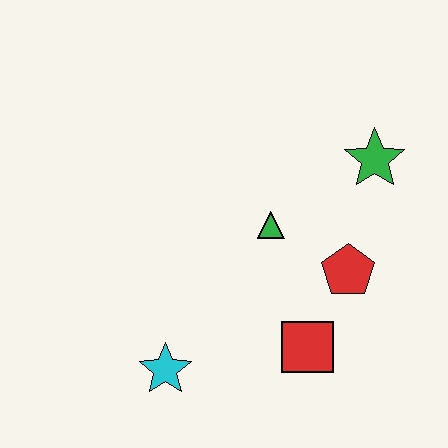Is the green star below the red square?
No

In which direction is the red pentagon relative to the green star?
The red pentagon is below the green star.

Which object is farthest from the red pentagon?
The cyan star is farthest from the red pentagon.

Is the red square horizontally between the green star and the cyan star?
Yes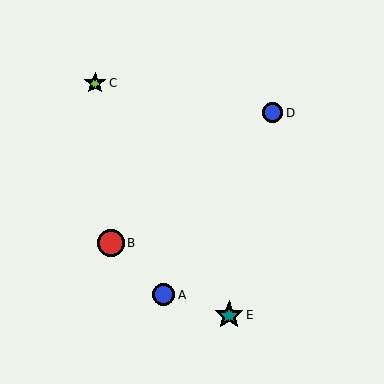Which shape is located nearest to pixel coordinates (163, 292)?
The blue circle (labeled A) at (164, 295) is nearest to that location.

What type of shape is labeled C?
Shape C is a lime star.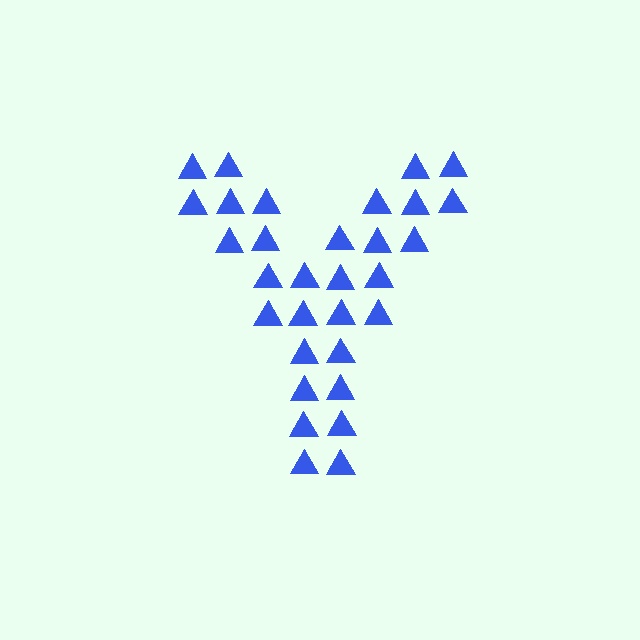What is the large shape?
The large shape is the letter Y.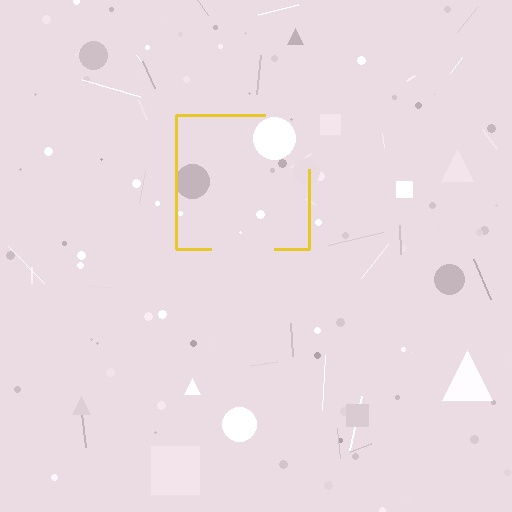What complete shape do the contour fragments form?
The contour fragments form a square.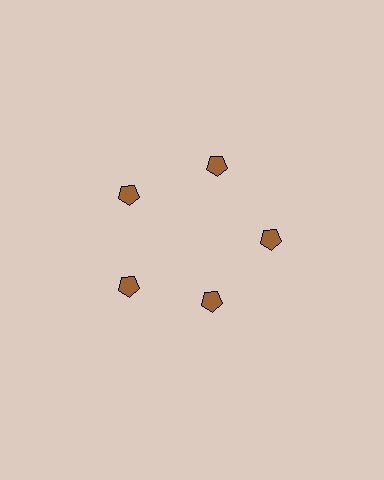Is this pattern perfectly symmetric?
No. The 5 brown pentagons are arranged in a ring, but one element near the 5 o'clock position is pulled inward toward the center, breaking the 5-fold rotational symmetry.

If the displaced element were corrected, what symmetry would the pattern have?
It would have 5-fold rotational symmetry — the pattern would map onto itself every 72 degrees.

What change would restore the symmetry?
The symmetry would be restored by moving it outward, back onto the ring so that all 5 pentagons sit at equal angles and equal distance from the center.